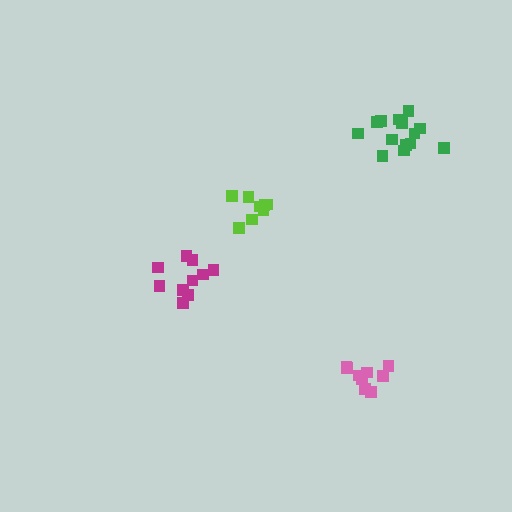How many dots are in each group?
Group 1: 14 dots, Group 2: 10 dots, Group 3: 8 dots, Group 4: 9 dots (41 total).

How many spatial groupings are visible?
There are 4 spatial groupings.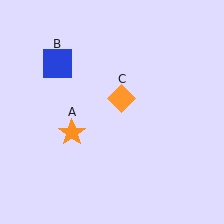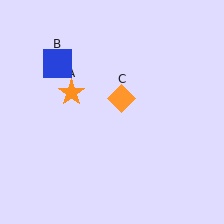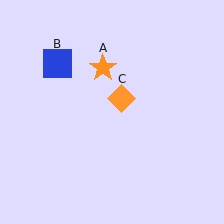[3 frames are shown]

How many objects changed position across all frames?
1 object changed position: orange star (object A).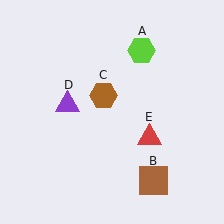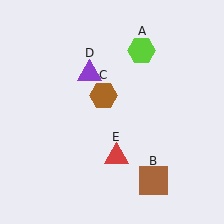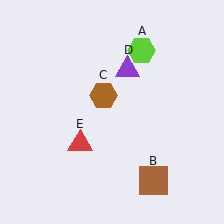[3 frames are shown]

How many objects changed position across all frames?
2 objects changed position: purple triangle (object D), red triangle (object E).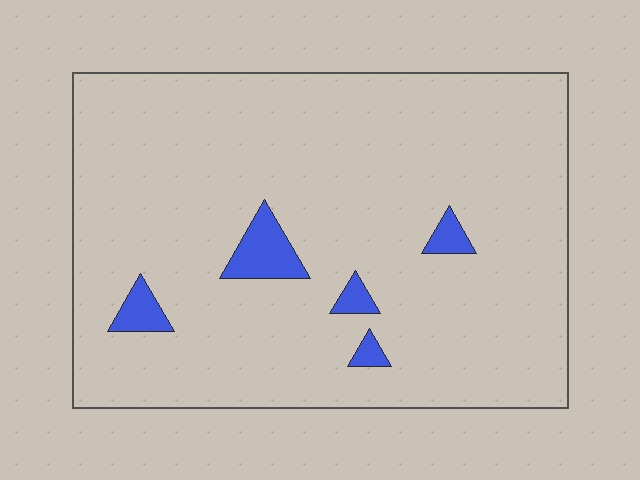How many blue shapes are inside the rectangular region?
5.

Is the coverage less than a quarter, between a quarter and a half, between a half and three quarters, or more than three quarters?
Less than a quarter.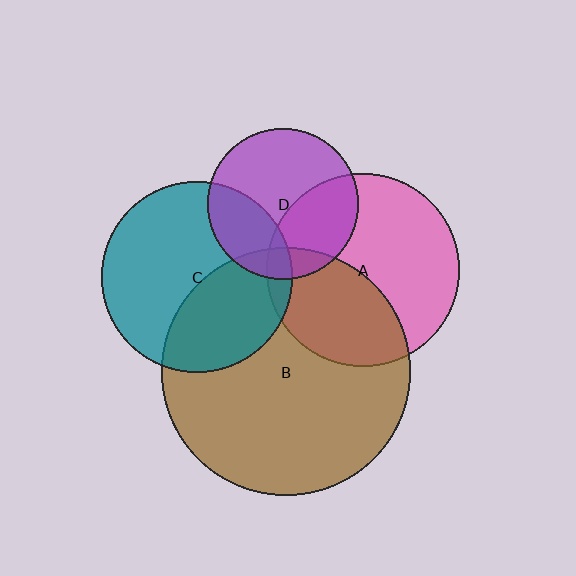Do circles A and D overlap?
Yes.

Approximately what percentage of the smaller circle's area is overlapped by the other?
Approximately 35%.